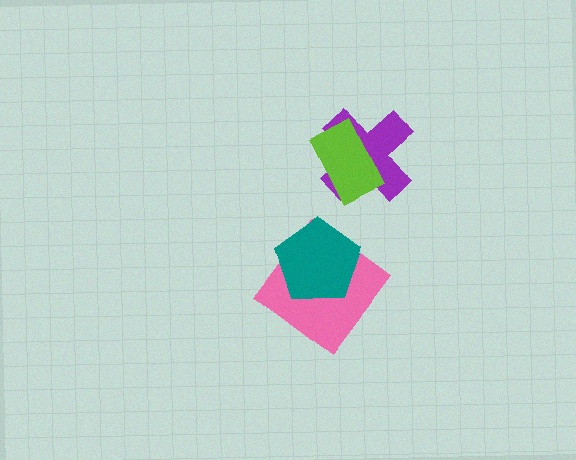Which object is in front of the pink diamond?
The teal pentagon is in front of the pink diamond.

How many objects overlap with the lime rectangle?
1 object overlaps with the lime rectangle.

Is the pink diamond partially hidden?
Yes, it is partially covered by another shape.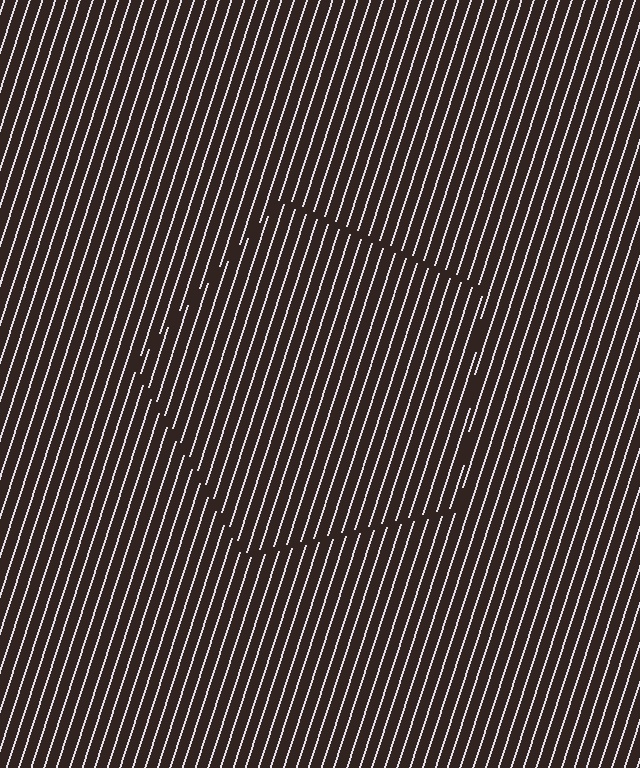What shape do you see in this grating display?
An illusory pentagon. The interior of the shape contains the same grating, shifted by half a period — the contour is defined by the phase discontinuity where line-ends from the inner and outer gratings abut.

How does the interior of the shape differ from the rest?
The interior of the shape contains the same grating, shifted by half a period — the contour is defined by the phase discontinuity where line-ends from the inner and outer gratings abut.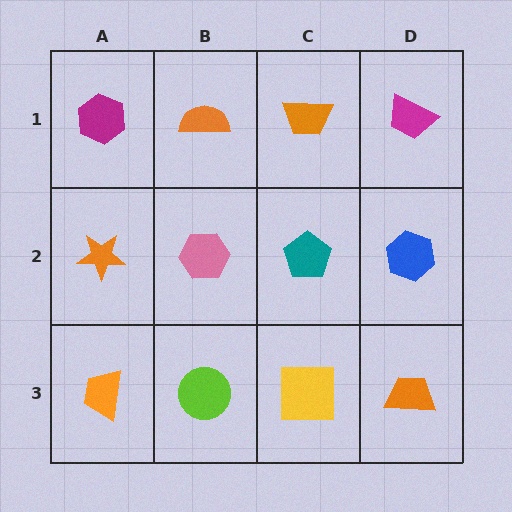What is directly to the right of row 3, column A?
A lime circle.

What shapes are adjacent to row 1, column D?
A blue hexagon (row 2, column D), an orange trapezoid (row 1, column C).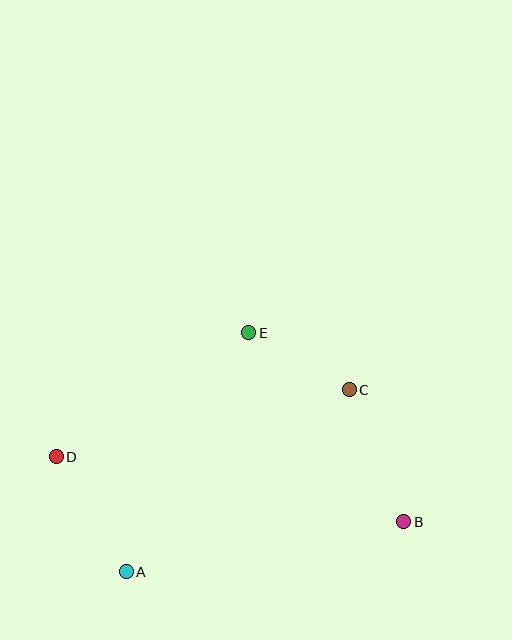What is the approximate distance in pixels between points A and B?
The distance between A and B is approximately 282 pixels.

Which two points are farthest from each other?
Points B and D are farthest from each other.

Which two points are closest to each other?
Points C and E are closest to each other.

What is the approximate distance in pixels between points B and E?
The distance between B and E is approximately 244 pixels.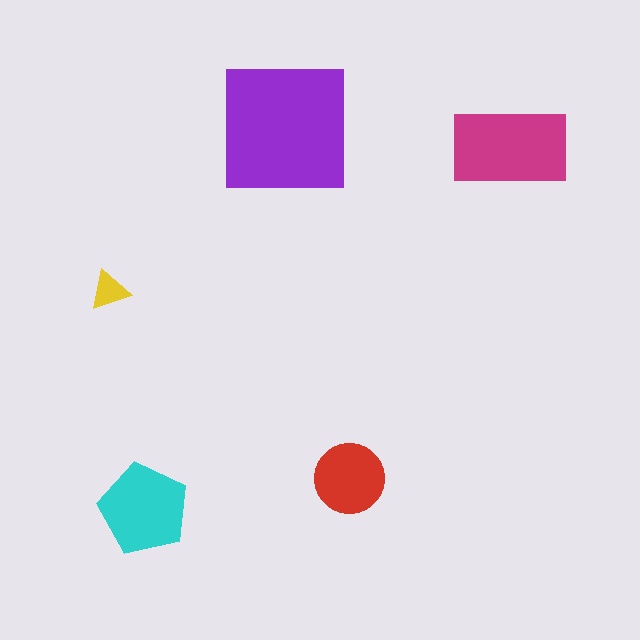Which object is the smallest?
The yellow triangle.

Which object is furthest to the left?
The yellow triangle is leftmost.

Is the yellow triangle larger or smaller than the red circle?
Smaller.